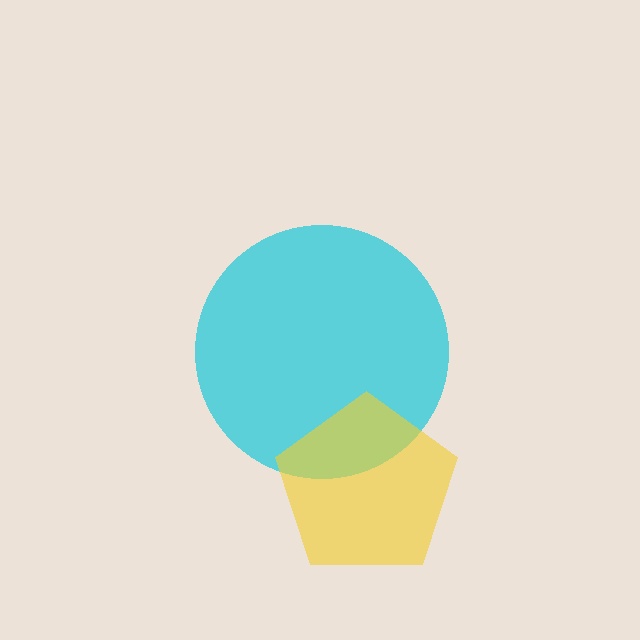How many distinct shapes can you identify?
There are 2 distinct shapes: a cyan circle, a yellow pentagon.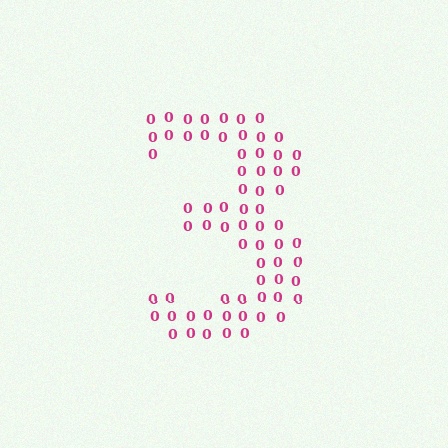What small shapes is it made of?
It is made of small digit 0's.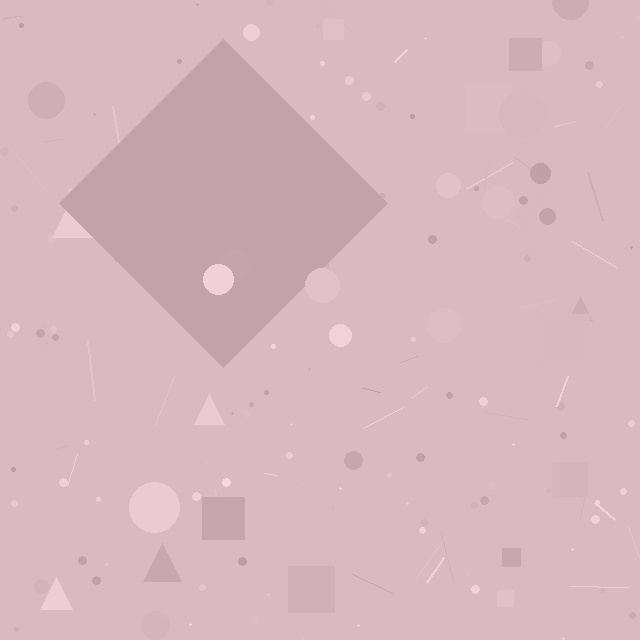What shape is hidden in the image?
A diamond is hidden in the image.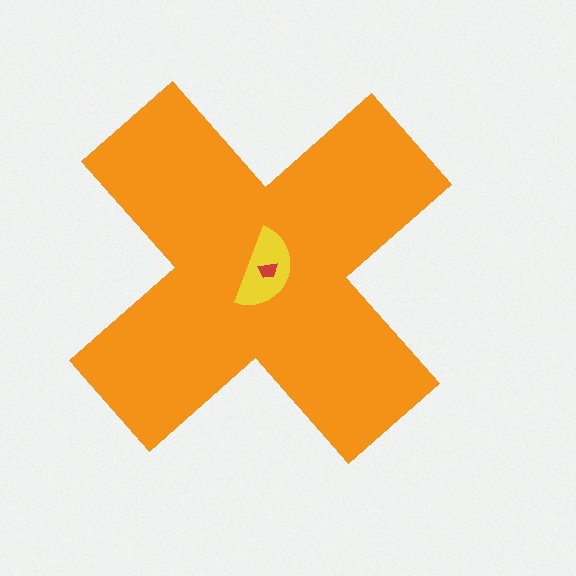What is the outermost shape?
The orange cross.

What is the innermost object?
The red trapezoid.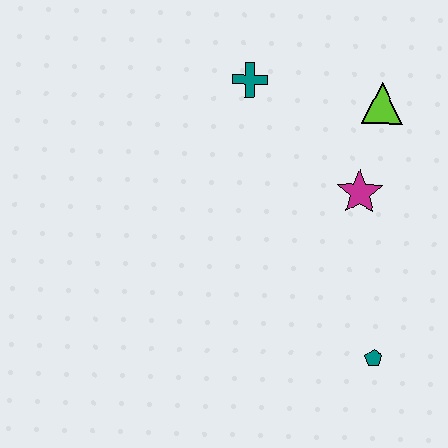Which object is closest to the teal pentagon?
The magenta star is closest to the teal pentagon.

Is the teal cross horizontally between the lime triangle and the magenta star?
No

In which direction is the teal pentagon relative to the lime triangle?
The teal pentagon is below the lime triangle.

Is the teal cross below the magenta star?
No